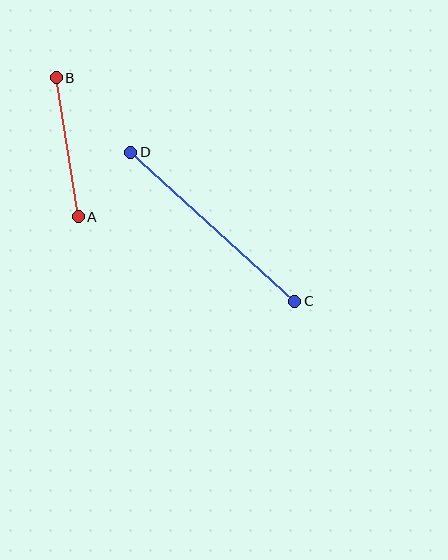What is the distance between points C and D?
The distance is approximately 222 pixels.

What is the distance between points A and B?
The distance is approximately 141 pixels.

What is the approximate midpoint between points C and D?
The midpoint is at approximately (213, 227) pixels.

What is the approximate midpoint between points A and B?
The midpoint is at approximately (67, 147) pixels.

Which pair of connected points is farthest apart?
Points C and D are farthest apart.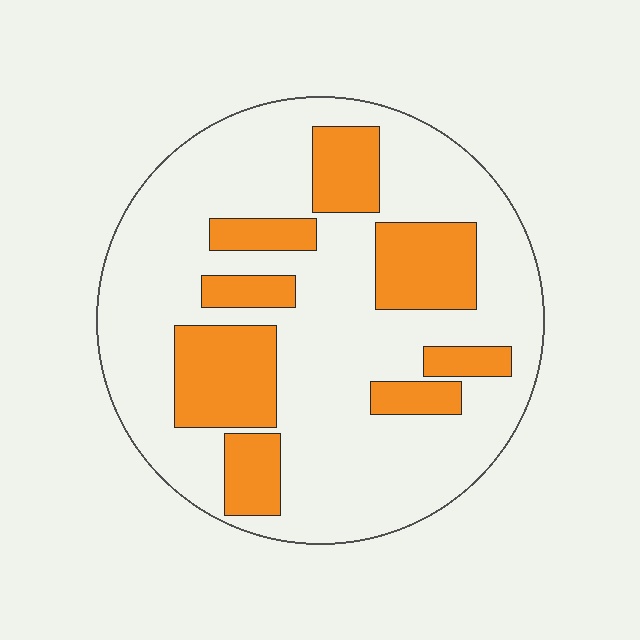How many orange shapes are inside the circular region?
8.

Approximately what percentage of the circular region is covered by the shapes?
Approximately 25%.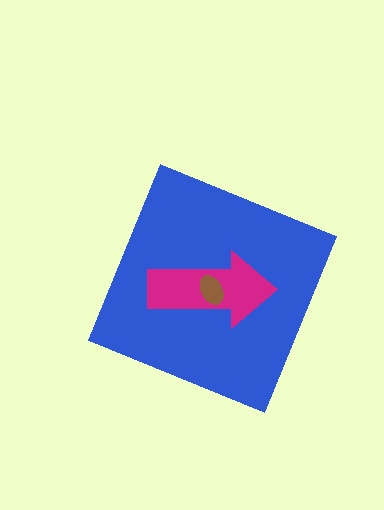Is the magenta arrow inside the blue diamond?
Yes.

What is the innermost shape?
The brown ellipse.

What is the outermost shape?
The blue diamond.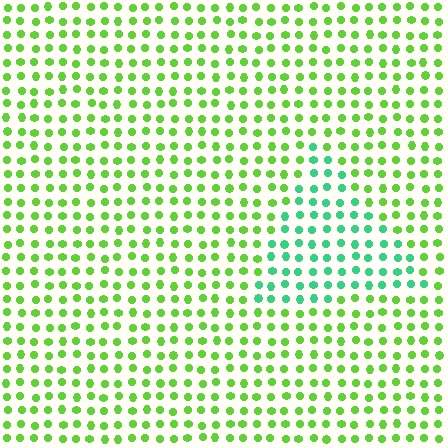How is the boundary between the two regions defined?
The boundary is defined purely by a slight shift in hue (about 45 degrees). Spacing, size, and orientation are identical on both sides.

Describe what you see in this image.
The image is filled with small lime elements in a uniform arrangement. A triangle-shaped region is visible where the elements are tinted to a slightly different hue, forming a subtle color boundary.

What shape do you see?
I see a triangle.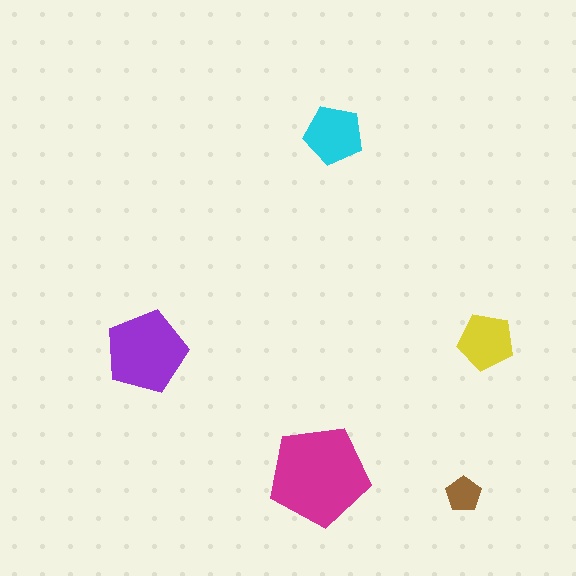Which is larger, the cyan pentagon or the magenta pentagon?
The magenta one.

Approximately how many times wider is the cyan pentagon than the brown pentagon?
About 1.5 times wider.